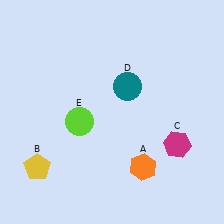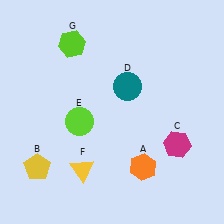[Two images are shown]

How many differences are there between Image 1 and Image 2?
There are 2 differences between the two images.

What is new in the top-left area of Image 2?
A lime hexagon (G) was added in the top-left area of Image 2.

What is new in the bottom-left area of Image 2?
A yellow triangle (F) was added in the bottom-left area of Image 2.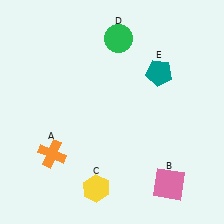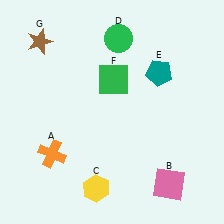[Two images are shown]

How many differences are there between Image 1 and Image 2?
There are 2 differences between the two images.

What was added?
A green square (F), a brown star (G) were added in Image 2.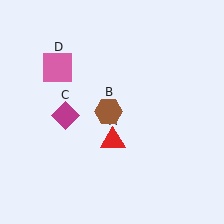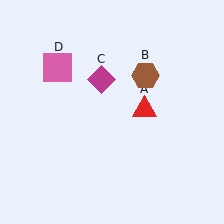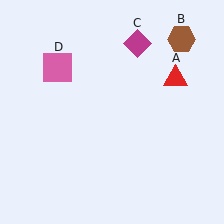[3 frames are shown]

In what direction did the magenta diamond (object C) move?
The magenta diamond (object C) moved up and to the right.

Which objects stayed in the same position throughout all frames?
Pink square (object D) remained stationary.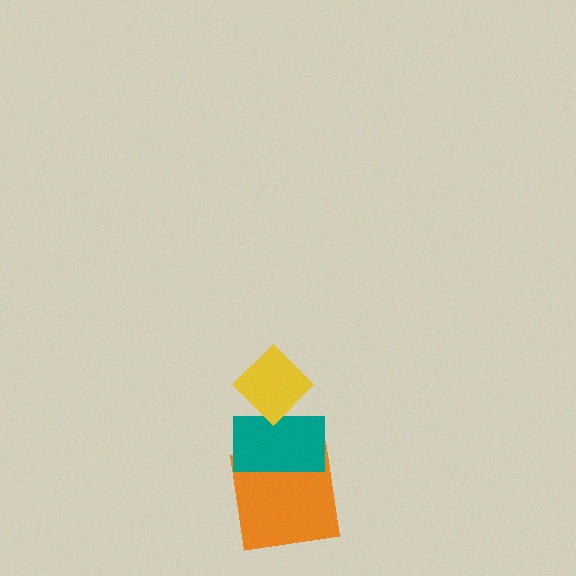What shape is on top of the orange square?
The teal rectangle is on top of the orange square.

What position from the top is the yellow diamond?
The yellow diamond is 1st from the top.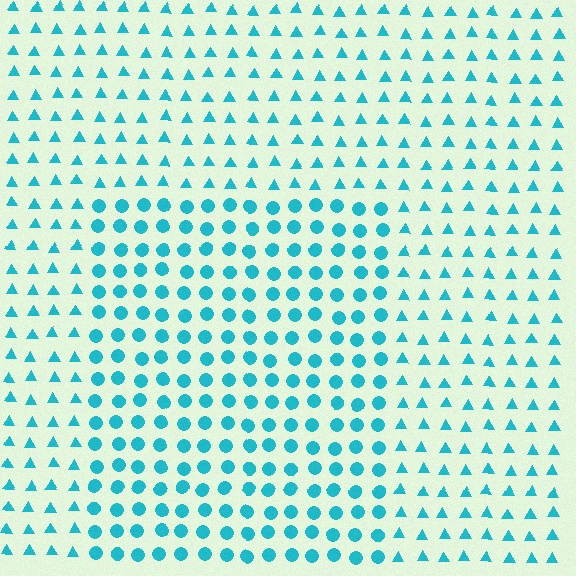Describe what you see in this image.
The image is filled with small cyan elements arranged in a uniform grid. A rectangle-shaped region contains circles, while the surrounding area contains triangles. The boundary is defined purely by the change in element shape.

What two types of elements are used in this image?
The image uses circles inside the rectangle region and triangles outside it.